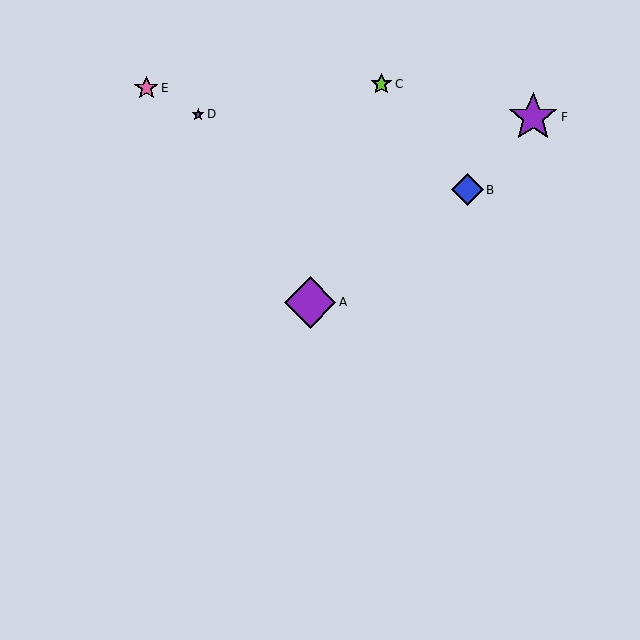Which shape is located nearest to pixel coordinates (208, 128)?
The purple star (labeled D) at (198, 114) is nearest to that location.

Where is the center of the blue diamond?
The center of the blue diamond is at (467, 190).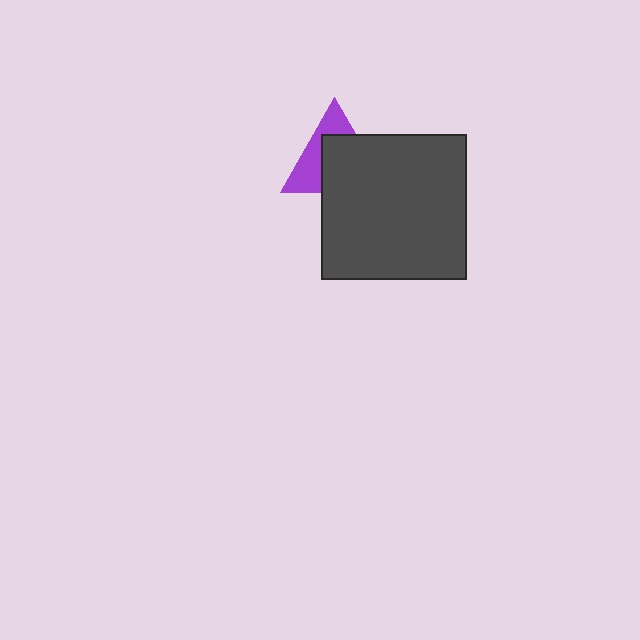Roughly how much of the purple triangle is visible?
A small part of it is visible (roughly 42%).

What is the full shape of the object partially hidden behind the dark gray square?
The partially hidden object is a purple triangle.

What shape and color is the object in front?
The object in front is a dark gray square.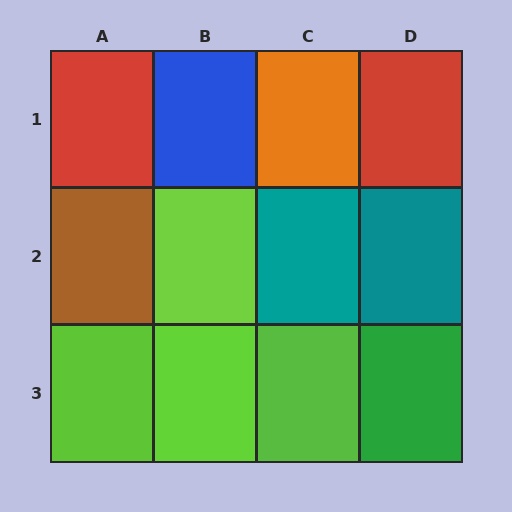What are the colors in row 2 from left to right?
Brown, lime, teal, teal.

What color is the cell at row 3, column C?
Lime.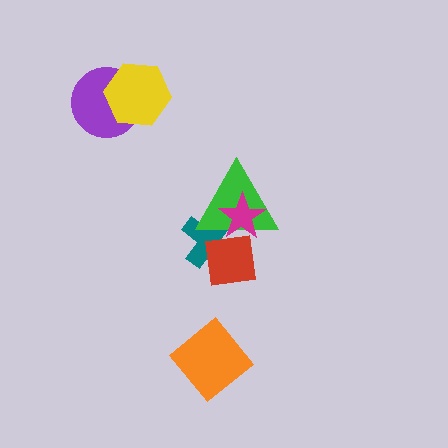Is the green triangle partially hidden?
Yes, it is partially covered by another shape.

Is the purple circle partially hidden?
Yes, it is partially covered by another shape.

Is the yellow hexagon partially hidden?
No, no other shape covers it.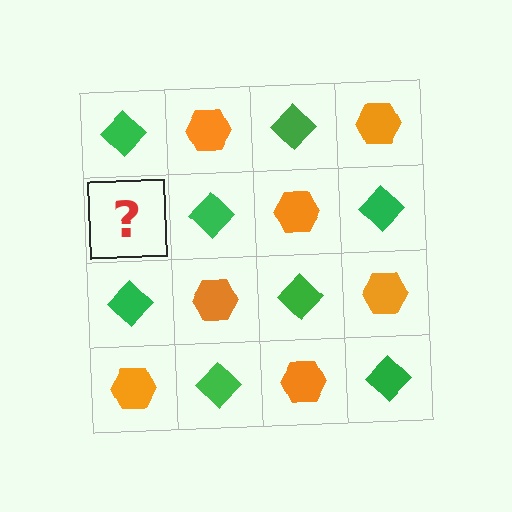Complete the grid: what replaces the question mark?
The question mark should be replaced with an orange hexagon.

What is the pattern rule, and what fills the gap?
The rule is that it alternates green diamond and orange hexagon in a checkerboard pattern. The gap should be filled with an orange hexagon.